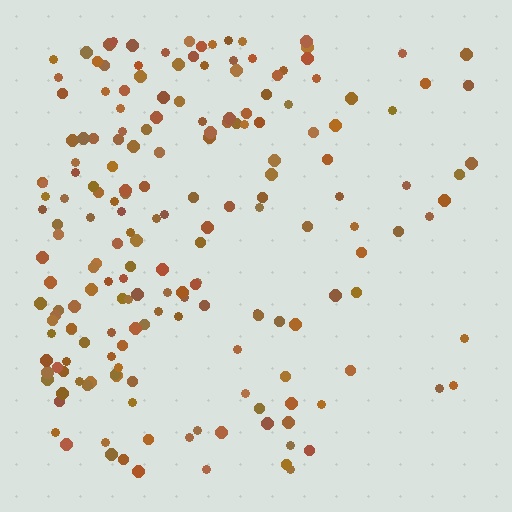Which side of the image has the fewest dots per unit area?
The right.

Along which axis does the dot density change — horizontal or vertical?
Horizontal.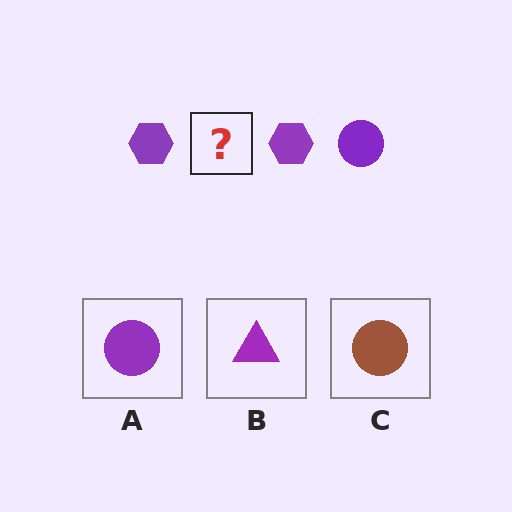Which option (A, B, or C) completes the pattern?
A.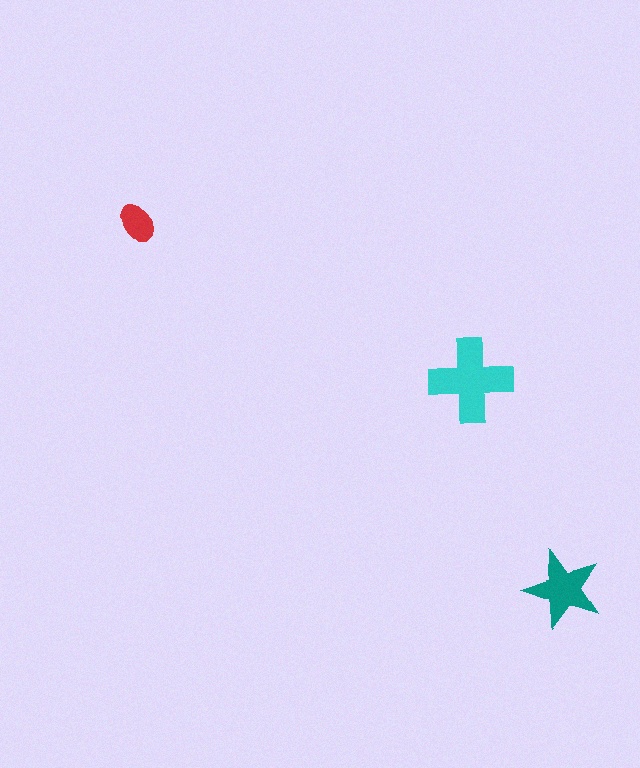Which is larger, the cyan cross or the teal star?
The cyan cross.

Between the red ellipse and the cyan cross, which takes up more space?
The cyan cross.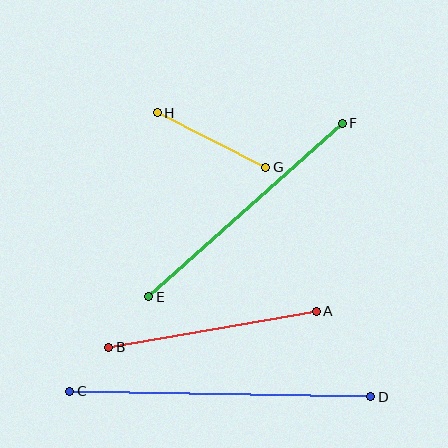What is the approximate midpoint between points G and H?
The midpoint is at approximately (211, 140) pixels.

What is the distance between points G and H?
The distance is approximately 121 pixels.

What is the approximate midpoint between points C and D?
The midpoint is at approximately (220, 394) pixels.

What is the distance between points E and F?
The distance is approximately 260 pixels.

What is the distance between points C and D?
The distance is approximately 301 pixels.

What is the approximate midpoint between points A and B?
The midpoint is at approximately (212, 329) pixels.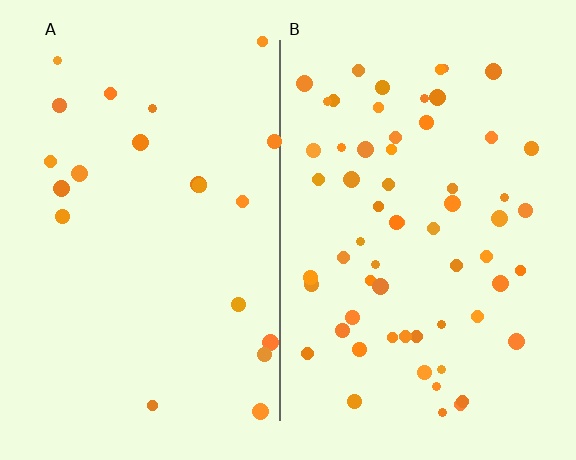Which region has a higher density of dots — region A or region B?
B (the right).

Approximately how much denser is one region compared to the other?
Approximately 2.9× — region B over region A.